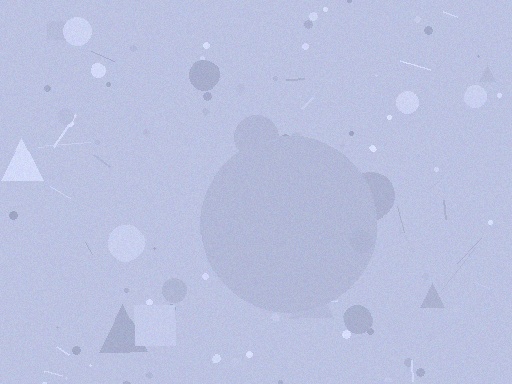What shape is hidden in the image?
A circle is hidden in the image.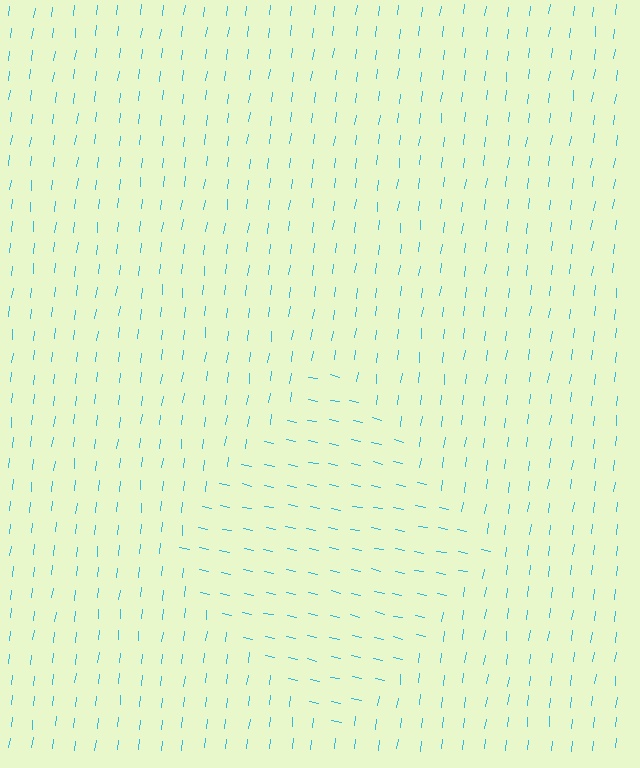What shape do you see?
I see a diamond.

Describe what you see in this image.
The image is filled with small cyan line segments. A diamond region in the image has lines oriented differently from the surrounding lines, creating a visible texture boundary.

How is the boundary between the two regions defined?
The boundary is defined purely by a change in line orientation (approximately 84 degrees difference). All lines are the same color and thickness.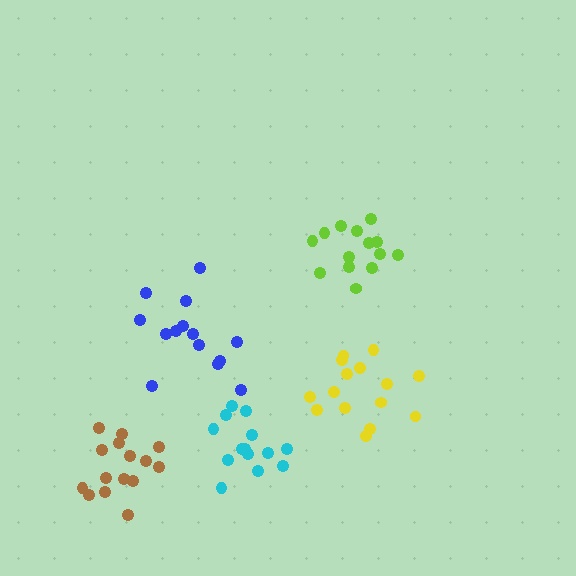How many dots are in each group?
Group 1: 14 dots, Group 2: 15 dots, Group 3: 15 dots, Group 4: 14 dots, Group 5: 14 dots (72 total).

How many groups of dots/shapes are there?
There are 5 groups.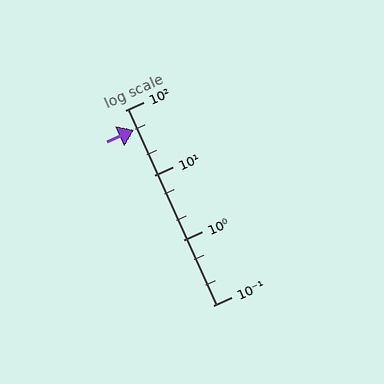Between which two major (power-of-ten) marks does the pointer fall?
The pointer is between 10 and 100.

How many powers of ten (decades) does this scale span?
The scale spans 3 decades, from 0.1 to 100.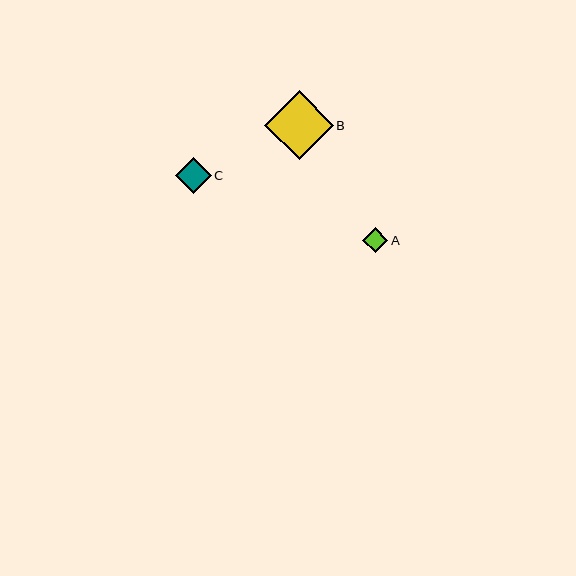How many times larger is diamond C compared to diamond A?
Diamond C is approximately 1.4 times the size of diamond A.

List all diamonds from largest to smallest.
From largest to smallest: B, C, A.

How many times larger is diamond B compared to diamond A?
Diamond B is approximately 2.7 times the size of diamond A.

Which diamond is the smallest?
Diamond A is the smallest with a size of approximately 25 pixels.